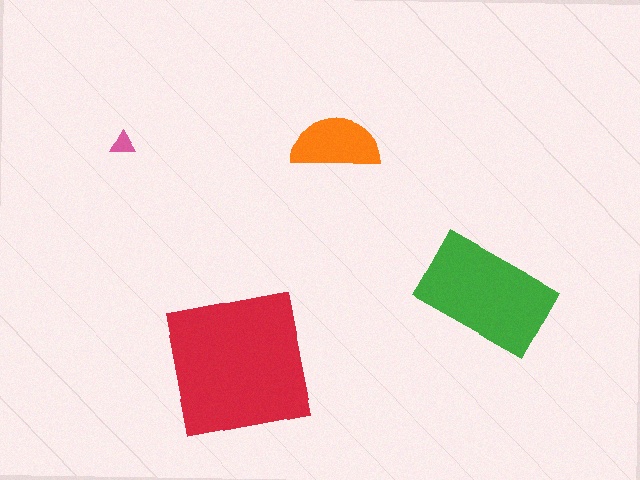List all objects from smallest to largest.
The pink triangle, the orange semicircle, the green rectangle, the red square.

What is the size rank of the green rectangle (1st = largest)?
2nd.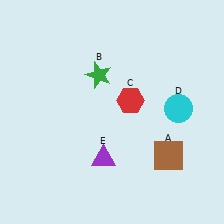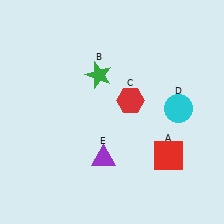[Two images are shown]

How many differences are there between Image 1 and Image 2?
There is 1 difference between the two images.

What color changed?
The square (A) changed from brown in Image 1 to red in Image 2.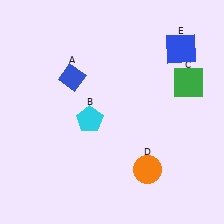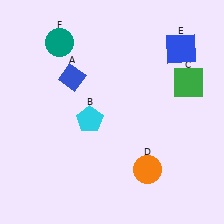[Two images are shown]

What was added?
A teal circle (F) was added in Image 2.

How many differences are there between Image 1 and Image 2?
There is 1 difference between the two images.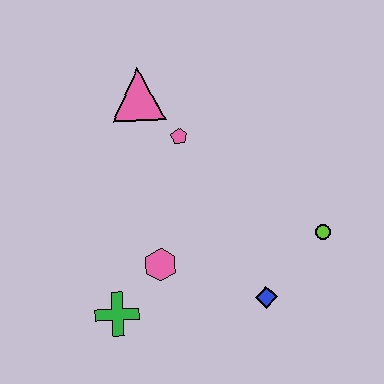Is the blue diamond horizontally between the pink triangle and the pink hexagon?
No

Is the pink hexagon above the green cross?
Yes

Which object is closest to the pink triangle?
The pink pentagon is closest to the pink triangle.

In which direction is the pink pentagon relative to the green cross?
The pink pentagon is above the green cross.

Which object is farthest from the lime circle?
The pink triangle is farthest from the lime circle.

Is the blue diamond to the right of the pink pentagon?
Yes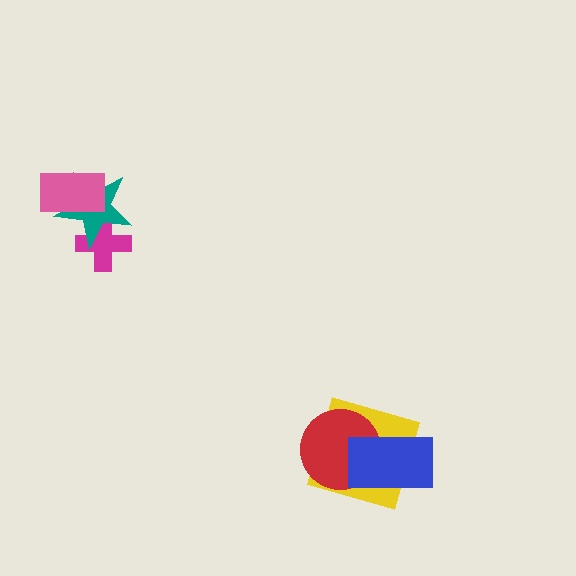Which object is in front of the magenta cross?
The teal star is in front of the magenta cross.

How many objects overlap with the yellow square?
2 objects overlap with the yellow square.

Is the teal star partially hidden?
Yes, it is partially covered by another shape.